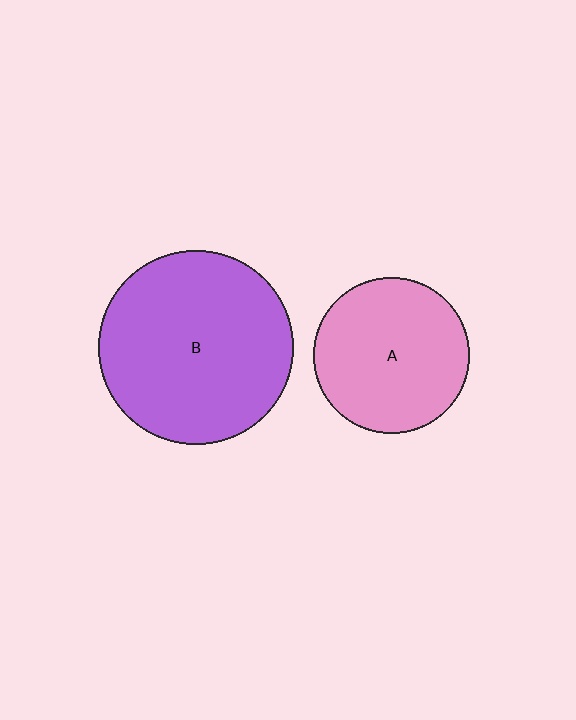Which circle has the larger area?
Circle B (purple).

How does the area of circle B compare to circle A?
Approximately 1.6 times.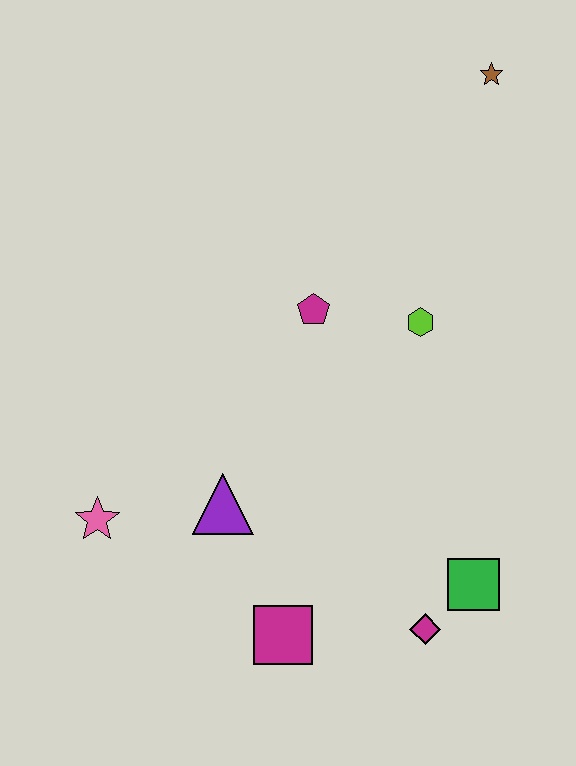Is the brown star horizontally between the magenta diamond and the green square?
No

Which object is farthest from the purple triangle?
The brown star is farthest from the purple triangle.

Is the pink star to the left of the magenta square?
Yes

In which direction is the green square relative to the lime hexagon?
The green square is below the lime hexagon.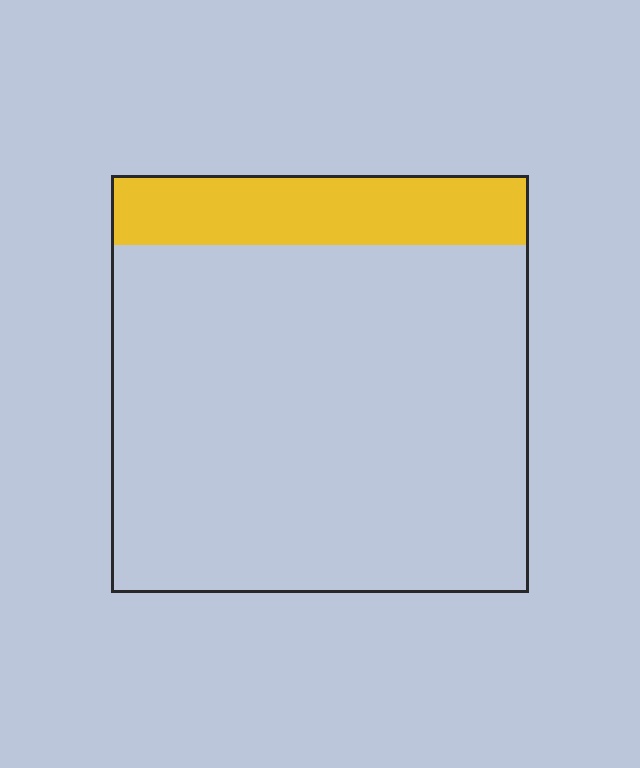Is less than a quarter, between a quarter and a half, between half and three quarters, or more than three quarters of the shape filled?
Less than a quarter.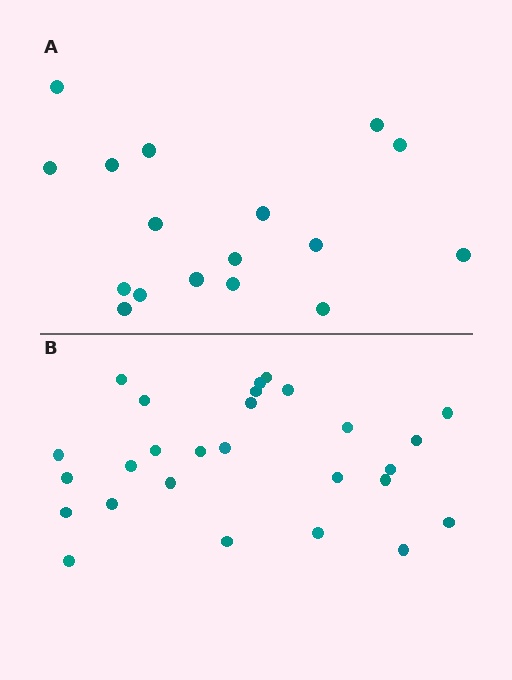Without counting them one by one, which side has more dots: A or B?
Region B (the bottom region) has more dots.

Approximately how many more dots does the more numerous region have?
Region B has roughly 10 or so more dots than region A.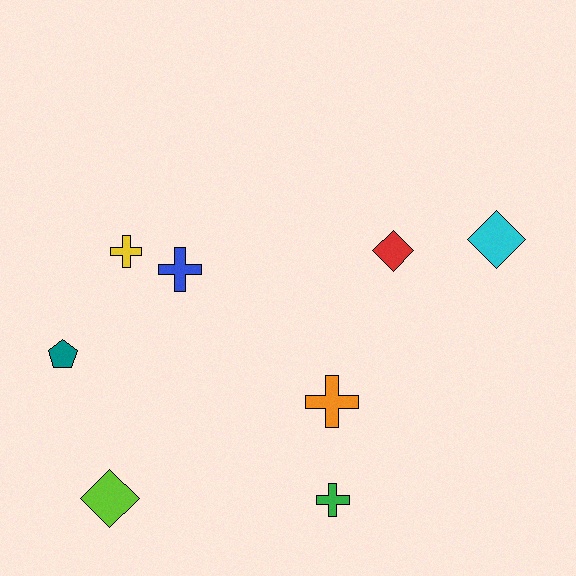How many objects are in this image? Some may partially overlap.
There are 8 objects.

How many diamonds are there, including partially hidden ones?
There are 3 diamonds.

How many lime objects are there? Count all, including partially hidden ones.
There is 1 lime object.